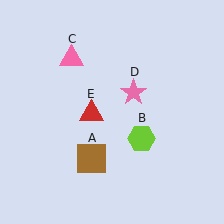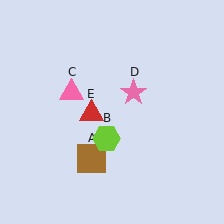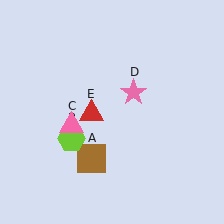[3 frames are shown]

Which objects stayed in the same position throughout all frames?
Brown square (object A) and pink star (object D) and red triangle (object E) remained stationary.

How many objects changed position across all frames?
2 objects changed position: lime hexagon (object B), pink triangle (object C).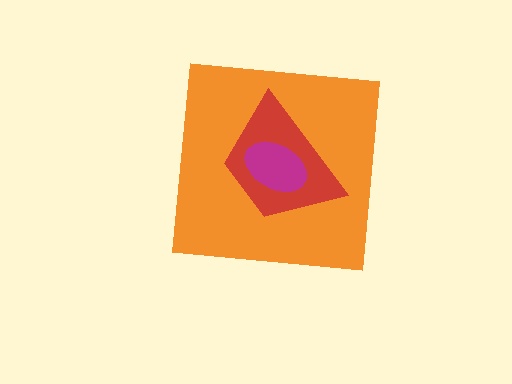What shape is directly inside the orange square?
The red trapezoid.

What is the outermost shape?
The orange square.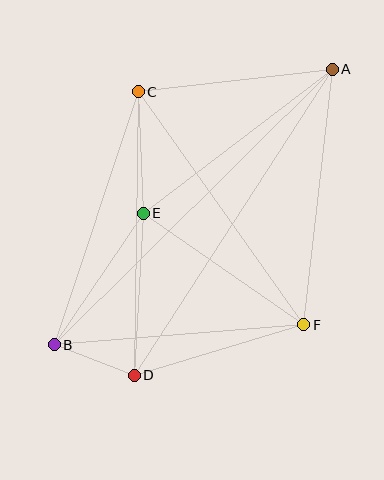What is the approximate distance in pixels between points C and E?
The distance between C and E is approximately 122 pixels.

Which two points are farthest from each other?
Points A and B are farthest from each other.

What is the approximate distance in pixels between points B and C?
The distance between B and C is approximately 267 pixels.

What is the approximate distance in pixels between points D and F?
The distance between D and F is approximately 177 pixels.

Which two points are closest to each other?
Points B and D are closest to each other.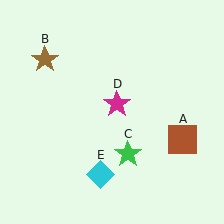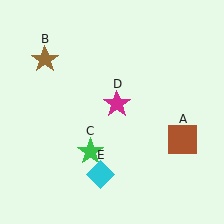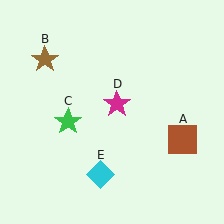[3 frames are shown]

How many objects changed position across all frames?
1 object changed position: green star (object C).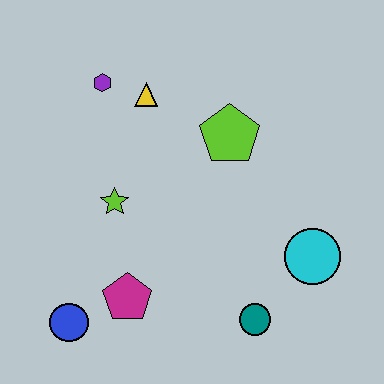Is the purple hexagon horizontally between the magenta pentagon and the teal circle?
No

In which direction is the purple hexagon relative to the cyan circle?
The purple hexagon is to the left of the cyan circle.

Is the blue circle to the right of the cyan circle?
No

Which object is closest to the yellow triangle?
The purple hexagon is closest to the yellow triangle.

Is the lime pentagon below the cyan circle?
No